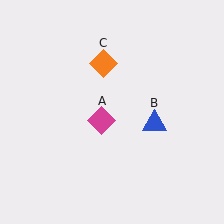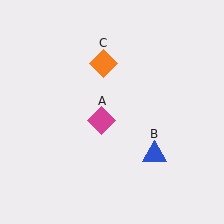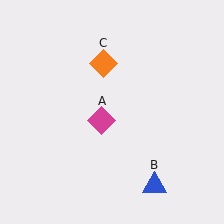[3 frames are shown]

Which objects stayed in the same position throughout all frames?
Magenta diamond (object A) and orange diamond (object C) remained stationary.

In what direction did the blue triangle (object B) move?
The blue triangle (object B) moved down.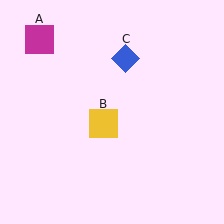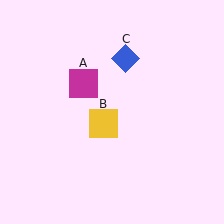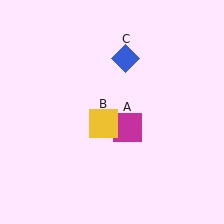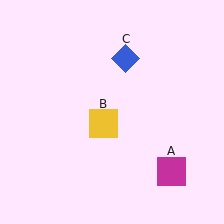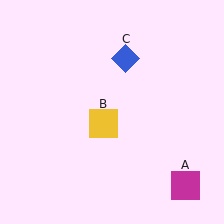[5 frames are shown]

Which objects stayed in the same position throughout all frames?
Yellow square (object B) and blue diamond (object C) remained stationary.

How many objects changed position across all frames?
1 object changed position: magenta square (object A).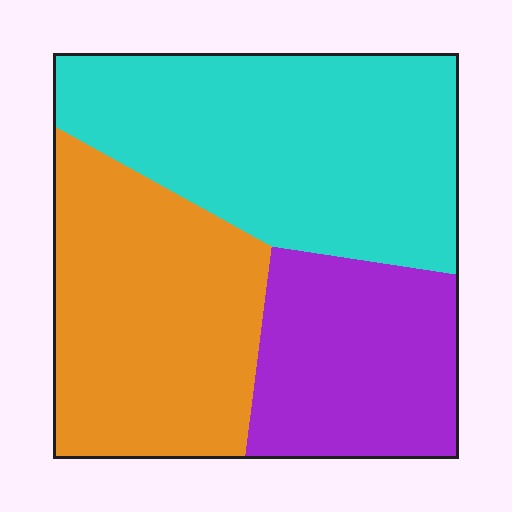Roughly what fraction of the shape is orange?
Orange covers 34% of the shape.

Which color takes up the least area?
Purple, at roughly 25%.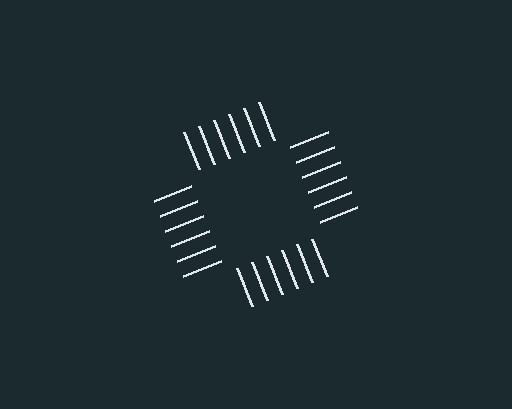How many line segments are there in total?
24 — 6 along each of the 4 edges.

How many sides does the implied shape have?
4 sides — the line-ends trace a square.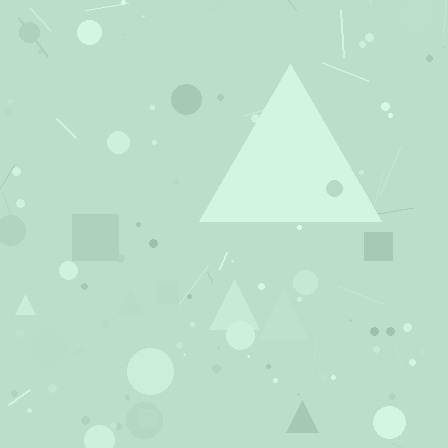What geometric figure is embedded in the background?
A triangle is embedded in the background.